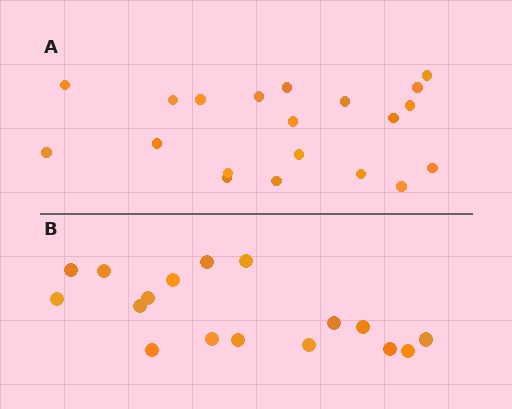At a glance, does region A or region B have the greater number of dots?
Region A (the top region) has more dots.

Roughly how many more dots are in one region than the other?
Region A has just a few more — roughly 2 or 3 more dots than region B.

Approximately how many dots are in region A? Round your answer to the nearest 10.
About 20 dots.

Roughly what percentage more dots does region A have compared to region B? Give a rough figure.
About 20% more.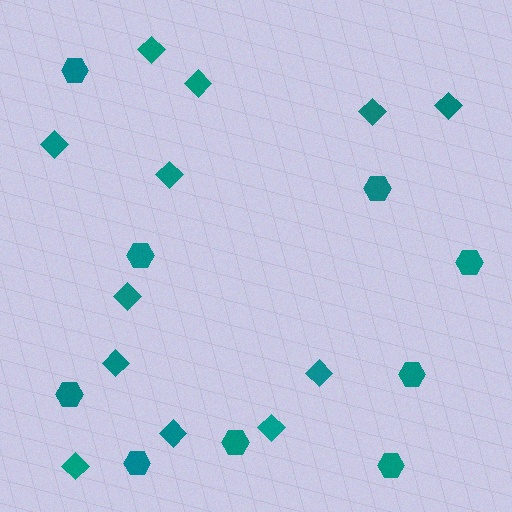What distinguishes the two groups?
There are 2 groups: one group of diamonds (12) and one group of hexagons (9).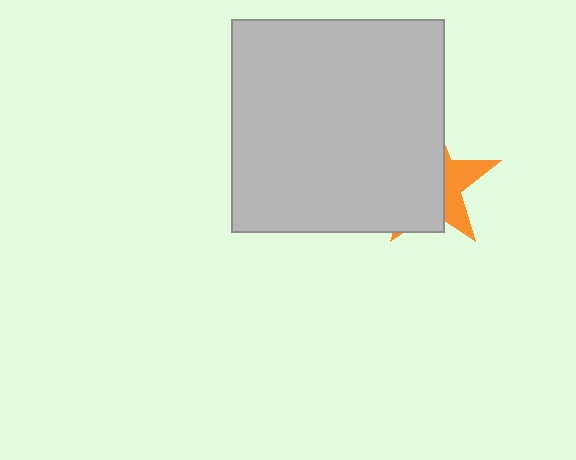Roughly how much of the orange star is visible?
A small part of it is visible (roughly 33%).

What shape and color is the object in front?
The object in front is a light gray square.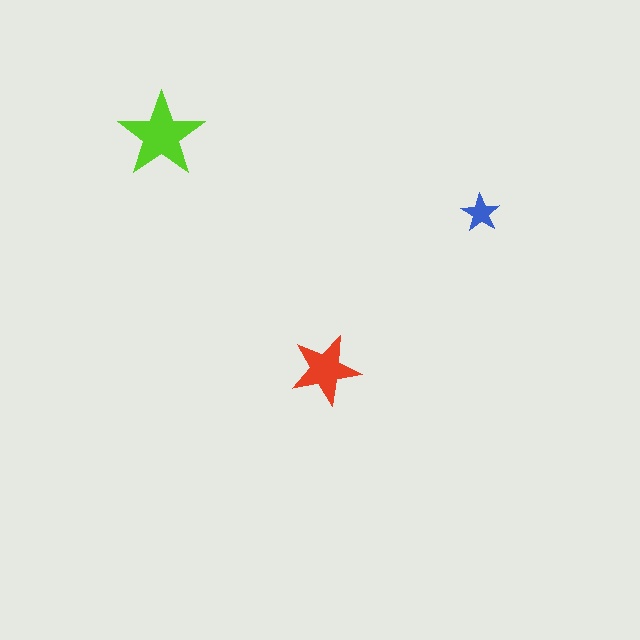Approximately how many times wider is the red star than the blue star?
About 2 times wider.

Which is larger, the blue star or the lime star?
The lime one.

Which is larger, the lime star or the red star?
The lime one.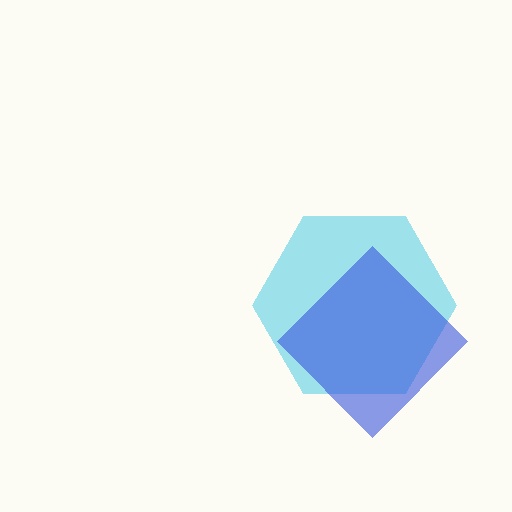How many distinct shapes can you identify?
There are 2 distinct shapes: a cyan hexagon, a blue diamond.